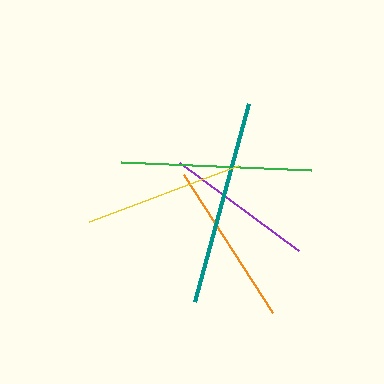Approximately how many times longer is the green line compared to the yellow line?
The green line is approximately 1.2 times the length of the yellow line.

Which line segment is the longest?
The teal line is the longest at approximately 206 pixels.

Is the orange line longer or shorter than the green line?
The green line is longer than the orange line.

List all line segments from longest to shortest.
From longest to shortest: teal, green, orange, yellow, purple.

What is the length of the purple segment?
The purple segment is approximately 148 pixels long.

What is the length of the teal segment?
The teal segment is approximately 206 pixels long.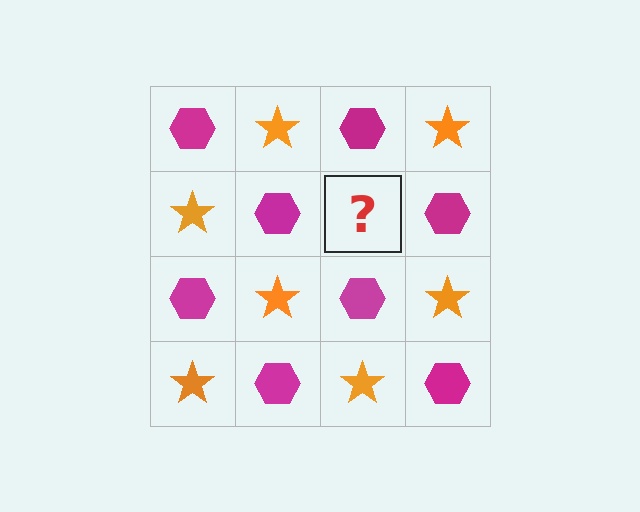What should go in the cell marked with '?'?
The missing cell should contain an orange star.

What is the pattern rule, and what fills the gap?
The rule is that it alternates magenta hexagon and orange star in a checkerboard pattern. The gap should be filled with an orange star.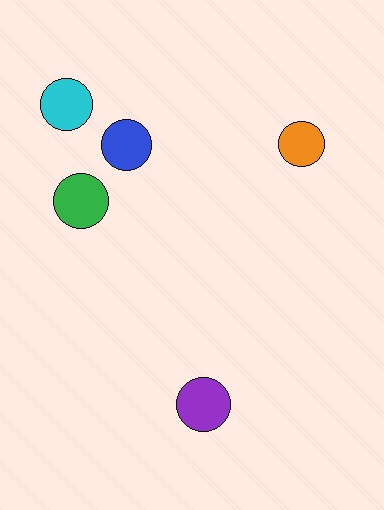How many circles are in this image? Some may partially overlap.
There are 5 circles.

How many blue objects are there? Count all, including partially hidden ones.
There is 1 blue object.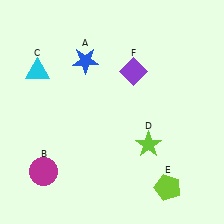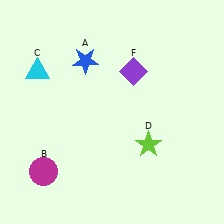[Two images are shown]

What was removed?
The lime pentagon (E) was removed in Image 2.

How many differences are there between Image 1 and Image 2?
There is 1 difference between the two images.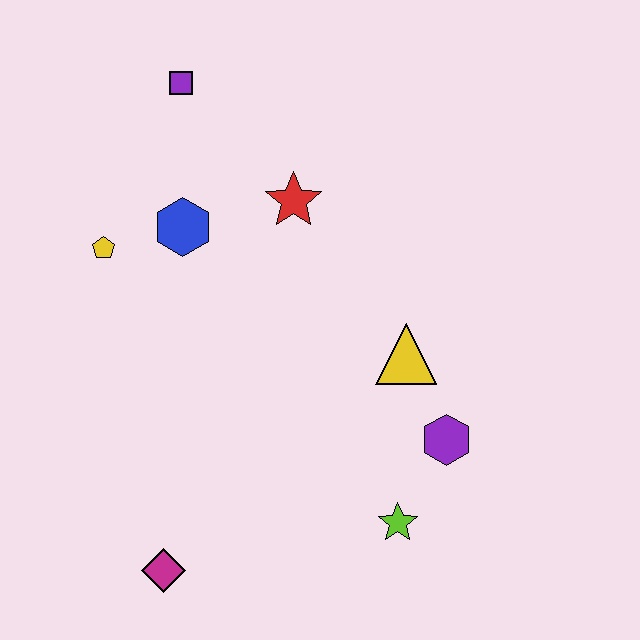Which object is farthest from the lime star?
The purple square is farthest from the lime star.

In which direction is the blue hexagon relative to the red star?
The blue hexagon is to the left of the red star.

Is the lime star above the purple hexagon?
No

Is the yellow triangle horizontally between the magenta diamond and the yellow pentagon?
No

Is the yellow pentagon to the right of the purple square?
No